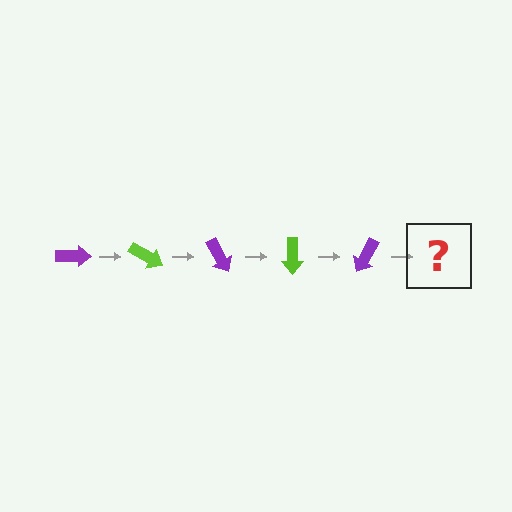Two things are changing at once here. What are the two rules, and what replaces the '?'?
The two rules are that it rotates 30 degrees each step and the color cycles through purple and lime. The '?' should be a lime arrow, rotated 150 degrees from the start.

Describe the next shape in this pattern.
It should be a lime arrow, rotated 150 degrees from the start.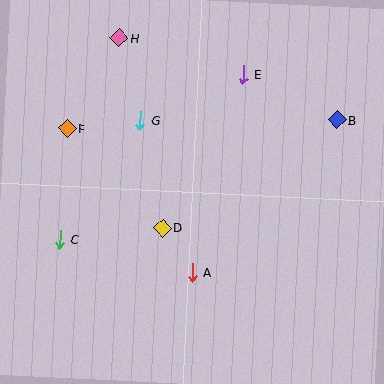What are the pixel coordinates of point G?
Point G is at (140, 121).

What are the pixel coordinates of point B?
Point B is at (337, 120).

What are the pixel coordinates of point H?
Point H is at (119, 38).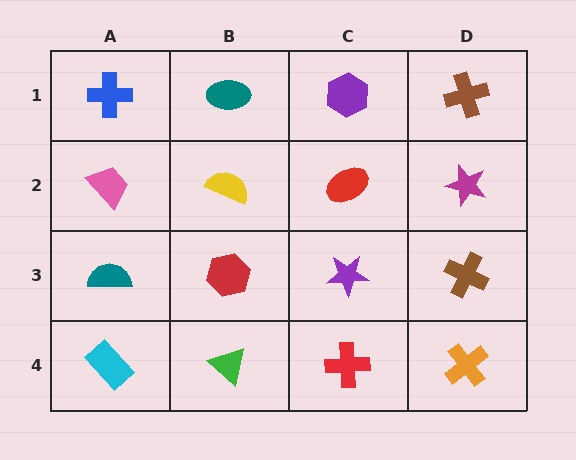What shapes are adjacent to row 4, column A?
A teal semicircle (row 3, column A), a green triangle (row 4, column B).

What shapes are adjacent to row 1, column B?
A yellow semicircle (row 2, column B), a blue cross (row 1, column A), a purple hexagon (row 1, column C).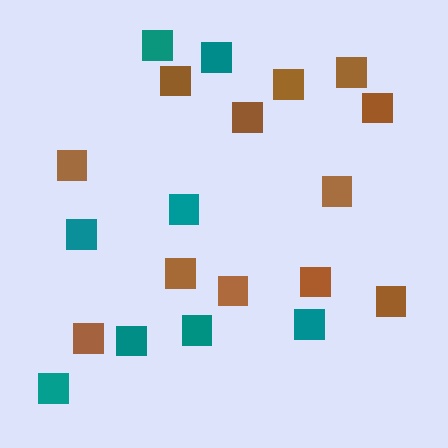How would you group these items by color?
There are 2 groups: one group of brown squares (12) and one group of teal squares (8).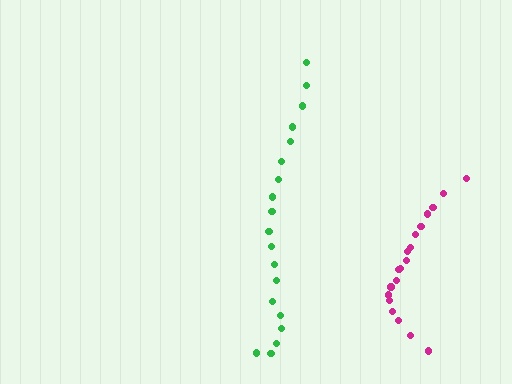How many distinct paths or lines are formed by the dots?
There are 2 distinct paths.